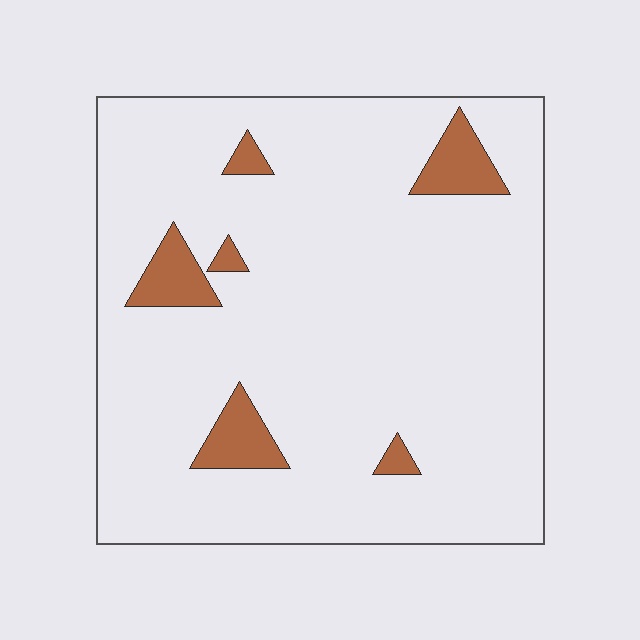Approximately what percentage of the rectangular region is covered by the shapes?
Approximately 10%.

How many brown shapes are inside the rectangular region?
6.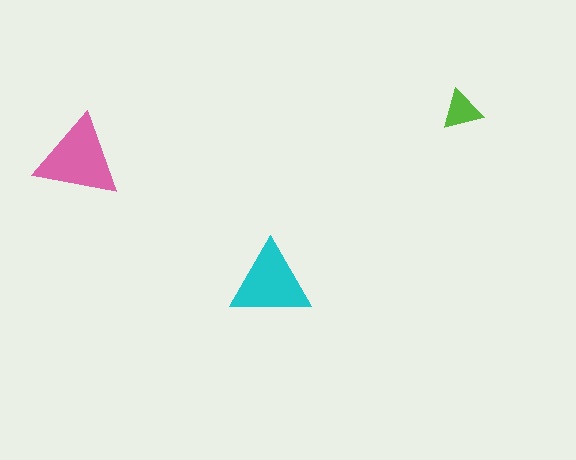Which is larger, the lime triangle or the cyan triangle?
The cyan one.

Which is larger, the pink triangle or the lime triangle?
The pink one.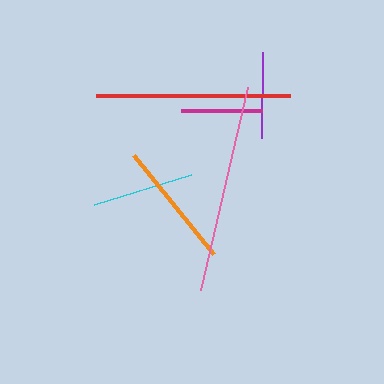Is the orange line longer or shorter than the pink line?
The pink line is longer than the orange line.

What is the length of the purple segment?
The purple segment is approximately 85 pixels long.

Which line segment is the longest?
The pink line is the longest at approximately 209 pixels.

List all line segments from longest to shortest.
From longest to shortest: pink, red, orange, cyan, purple, magenta.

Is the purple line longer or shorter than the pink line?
The pink line is longer than the purple line.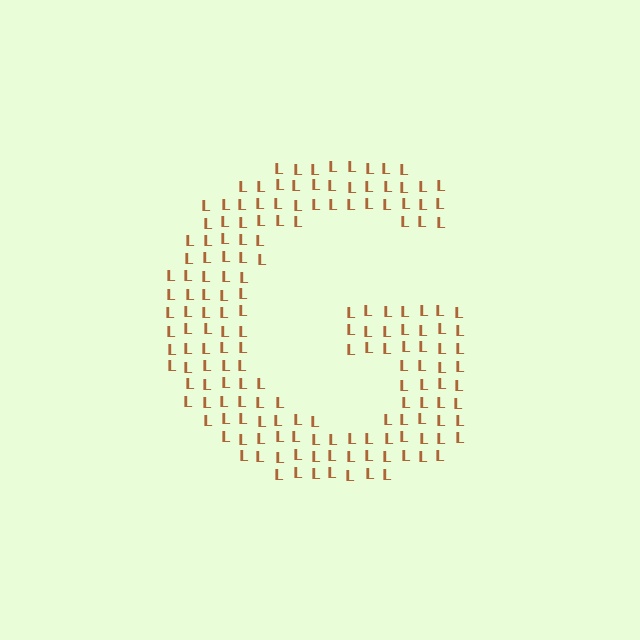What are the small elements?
The small elements are letter L's.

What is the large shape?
The large shape is the letter G.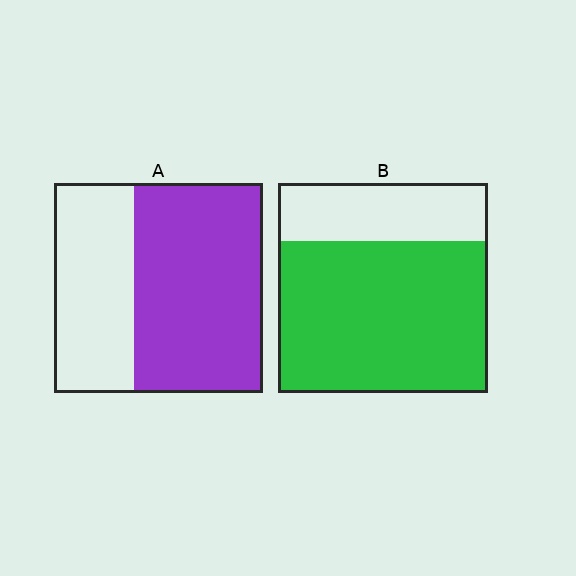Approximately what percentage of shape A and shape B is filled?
A is approximately 60% and B is approximately 70%.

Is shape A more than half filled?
Yes.